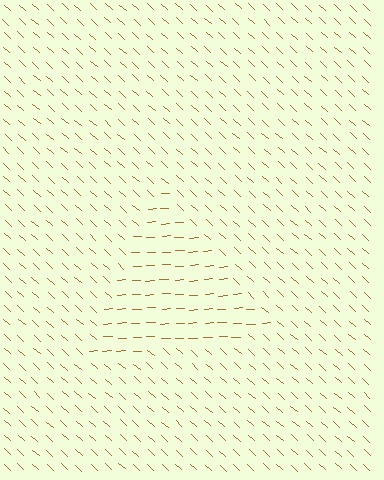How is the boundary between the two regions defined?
The boundary is defined purely by a change in line orientation (approximately 45 degrees difference). All lines are the same color and thickness.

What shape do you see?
I see a triangle.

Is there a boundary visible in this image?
Yes, there is a texture boundary formed by a change in line orientation.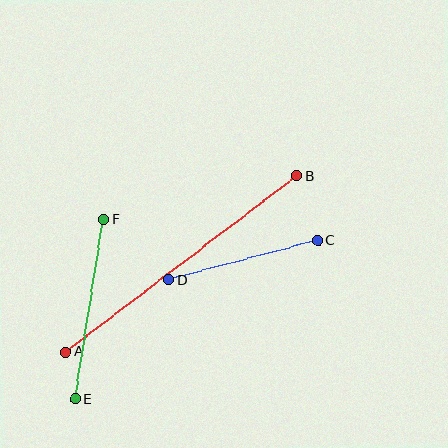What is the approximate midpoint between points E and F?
The midpoint is at approximately (89, 309) pixels.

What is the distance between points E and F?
The distance is approximately 182 pixels.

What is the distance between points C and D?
The distance is approximately 154 pixels.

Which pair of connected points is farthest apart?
Points A and B are farthest apart.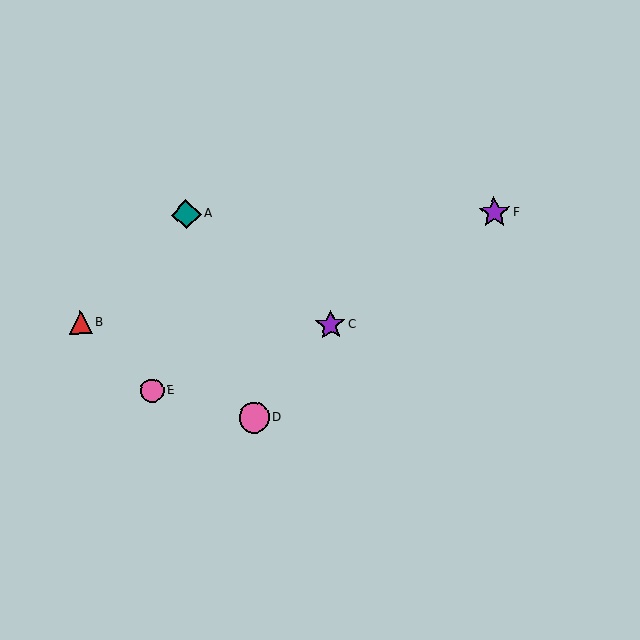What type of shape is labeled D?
Shape D is a pink circle.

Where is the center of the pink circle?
The center of the pink circle is at (152, 391).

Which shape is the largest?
The purple star (labeled F) is the largest.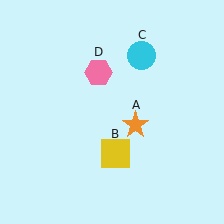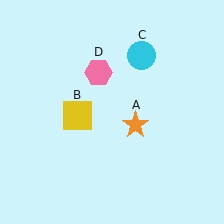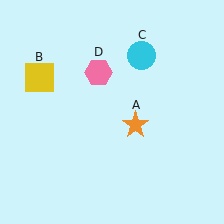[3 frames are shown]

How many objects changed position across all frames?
1 object changed position: yellow square (object B).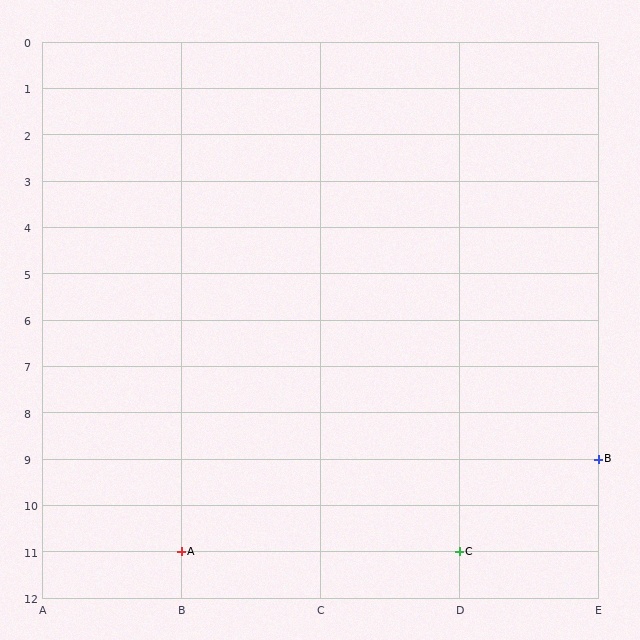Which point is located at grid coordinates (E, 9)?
Point B is at (E, 9).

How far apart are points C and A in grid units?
Points C and A are 2 columns apart.